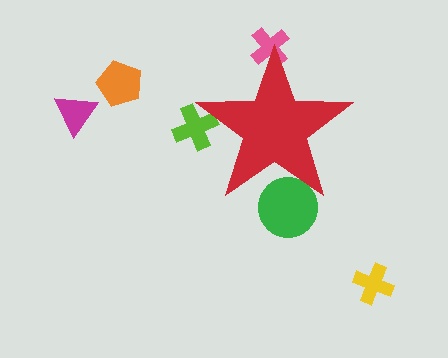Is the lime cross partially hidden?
Yes, the lime cross is partially hidden behind the red star.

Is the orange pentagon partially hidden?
No, the orange pentagon is fully visible.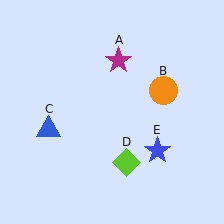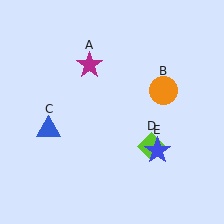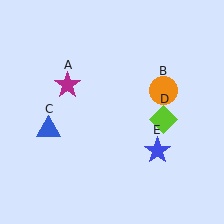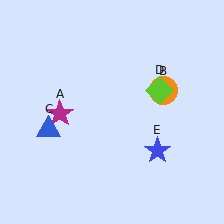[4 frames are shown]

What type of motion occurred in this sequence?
The magenta star (object A), lime diamond (object D) rotated counterclockwise around the center of the scene.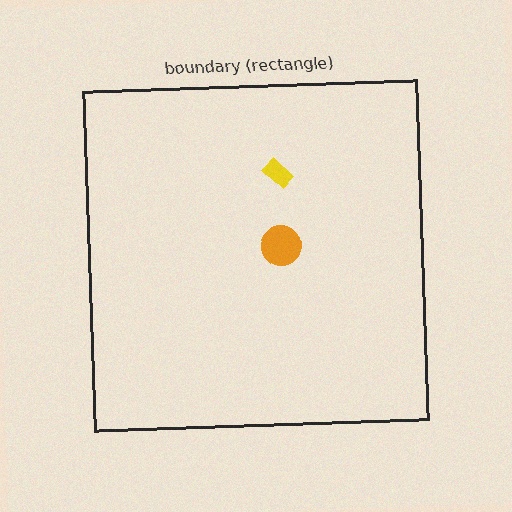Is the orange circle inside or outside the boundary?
Inside.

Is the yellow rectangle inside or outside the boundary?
Inside.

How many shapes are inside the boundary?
2 inside, 0 outside.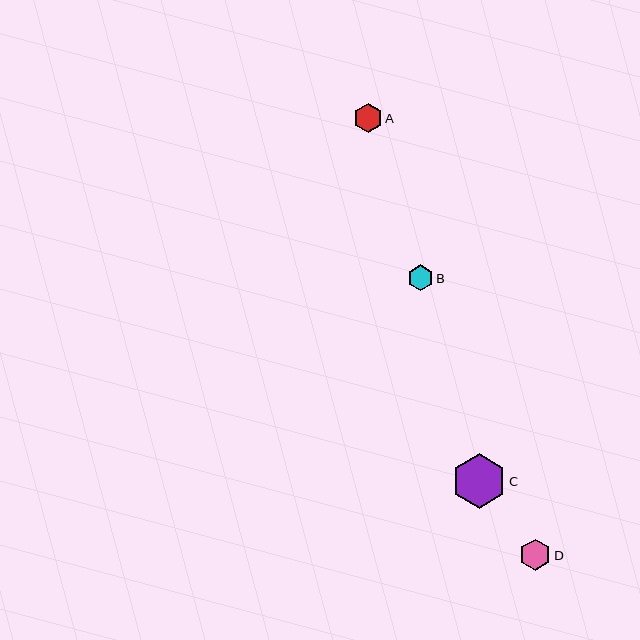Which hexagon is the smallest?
Hexagon B is the smallest with a size of approximately 26 pixels.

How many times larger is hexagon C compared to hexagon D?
Hexagon C is approximately 1.8 times the size of hexagon D.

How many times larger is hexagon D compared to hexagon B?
Hexagon D is approximately 1.2 times the size of hexagon B.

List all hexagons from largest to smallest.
From largest to smallest: C, D, A, B.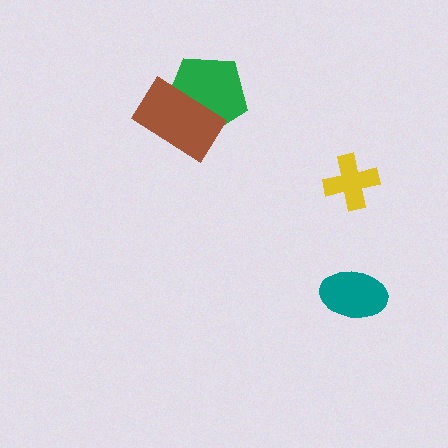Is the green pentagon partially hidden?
Yes, it is partially covered by another shape.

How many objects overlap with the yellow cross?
0 objects overlap with the yellow cross.